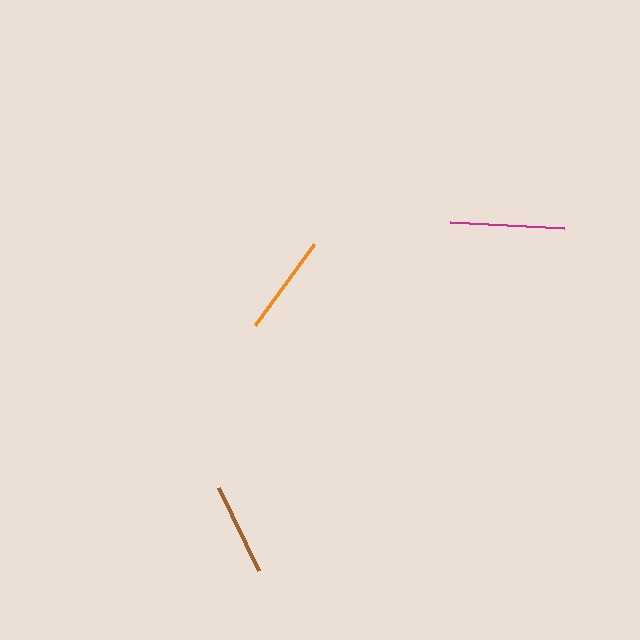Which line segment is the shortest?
The brown line is the shortest at approximately 92 pixels.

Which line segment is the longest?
The magenta line is the longest at approximately 114 pixels.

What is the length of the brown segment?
The brown segment is approximately 92 pixels long.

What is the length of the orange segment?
The orange segment is approximately 99 pixels long.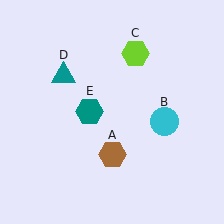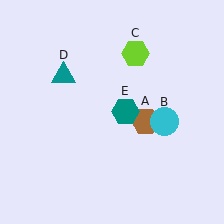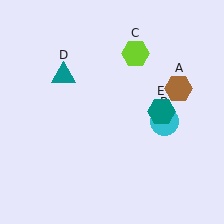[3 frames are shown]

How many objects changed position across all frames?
2 objects changed position: brown hexagon (object A), teal hexagon (object E).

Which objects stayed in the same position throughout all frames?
Cyan circle (object B) and lime hexagon (object C) and teal triangle (object D) remained stationary.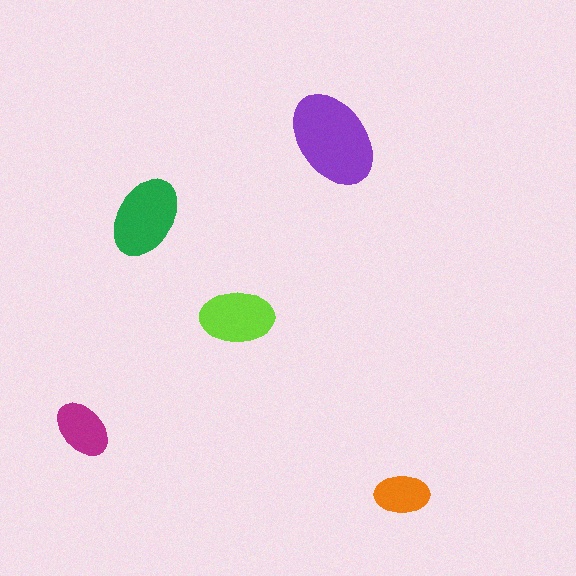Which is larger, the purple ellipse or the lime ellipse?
The purple one.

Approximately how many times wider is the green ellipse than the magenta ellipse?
About 1.5 times wider.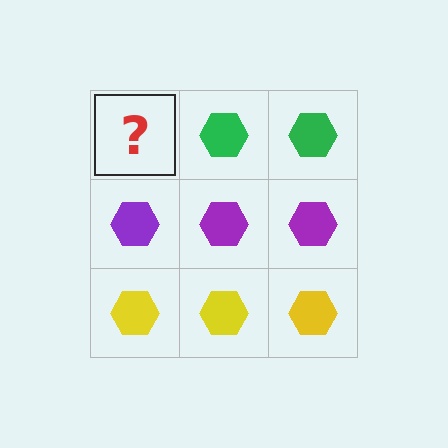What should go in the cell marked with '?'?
The missing cell should contain a green hexagon.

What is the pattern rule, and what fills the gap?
The rule is that each row has a consistent color. The gap should be filled with a green hexagon.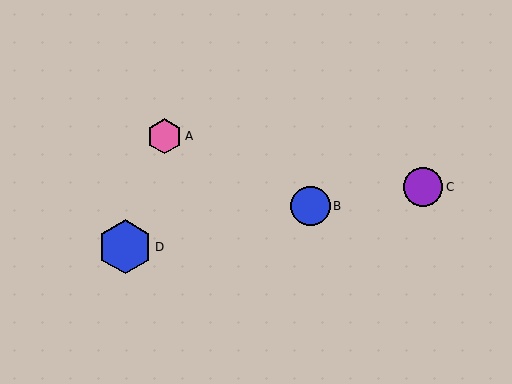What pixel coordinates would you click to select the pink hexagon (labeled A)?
Click at (165, 136) to select the pink hexagon A.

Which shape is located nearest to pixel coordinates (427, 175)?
The purple circle (labeled C) at (423, 187) is nearest to that location.